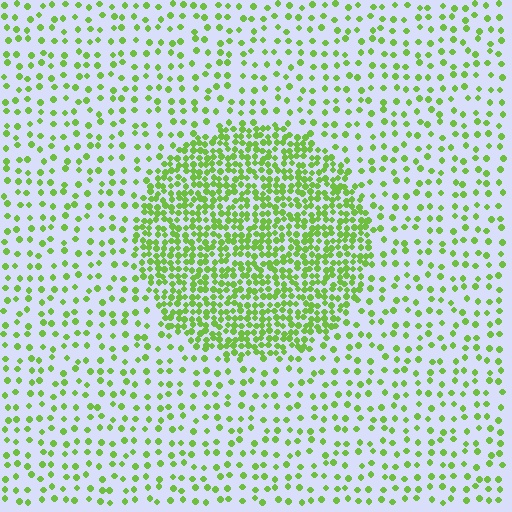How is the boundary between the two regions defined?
The boundary is defined by a change in element density (approximately 2.8x ratio). All elements are the same color, size, and shape.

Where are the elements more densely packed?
The elements are more densely packed inside the circle boundary.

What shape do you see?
I see a circle.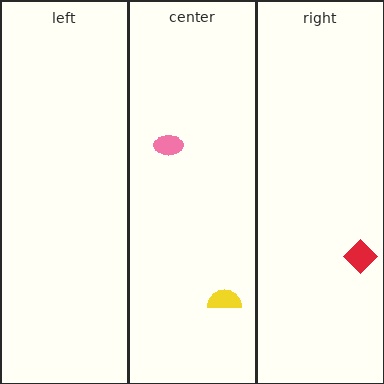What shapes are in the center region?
The pink ellipse, the yellow semicircle.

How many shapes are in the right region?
1.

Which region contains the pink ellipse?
The center region.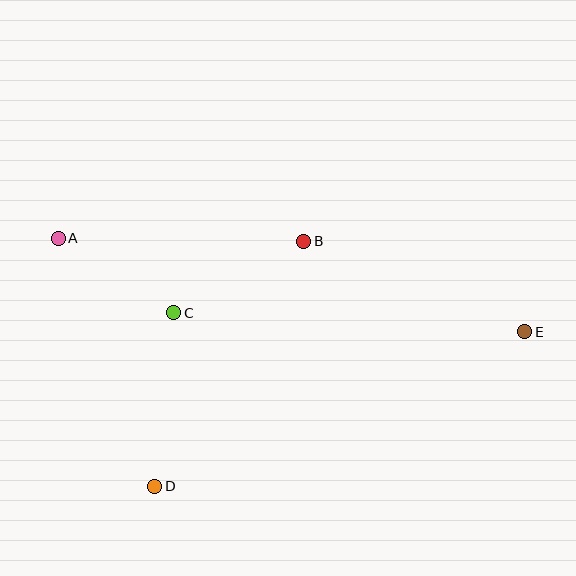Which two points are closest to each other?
Points A and C are closest to each other.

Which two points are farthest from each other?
Points A and E are farthest from each other.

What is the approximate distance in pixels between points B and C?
The distance between B and C is approximately 149 pixels.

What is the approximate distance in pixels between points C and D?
The distance between C and D is approximately 174 pixels.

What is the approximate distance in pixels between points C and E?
The distance between C and E is approximately 351 pixels.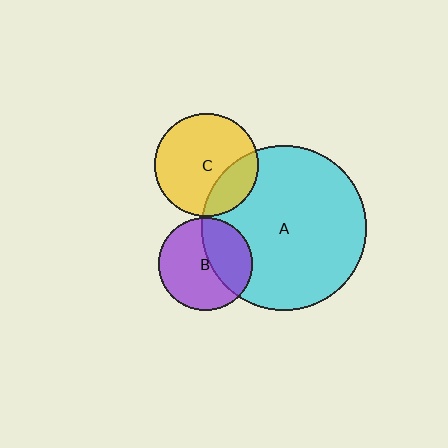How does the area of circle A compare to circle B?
Approximately 3.1 times.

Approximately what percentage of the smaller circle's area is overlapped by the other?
Approximately 25%.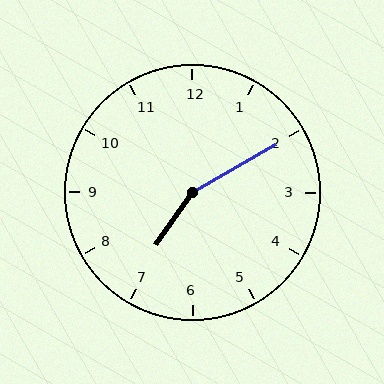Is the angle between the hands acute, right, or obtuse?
It is obtuse.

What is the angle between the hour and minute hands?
Approximately 155 degrees.